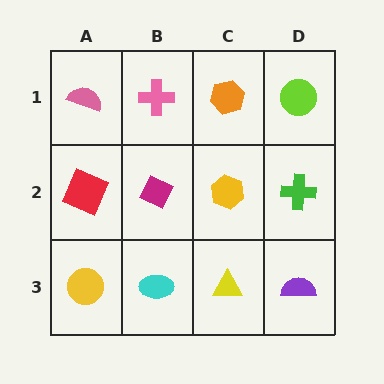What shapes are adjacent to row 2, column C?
An orange hexagon (row 1, column C), a yellow triangle (row 3, column C), a magenta diamond (row 2, column B), a green cross (row 2, column D).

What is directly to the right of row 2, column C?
A green cross.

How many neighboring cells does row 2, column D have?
3.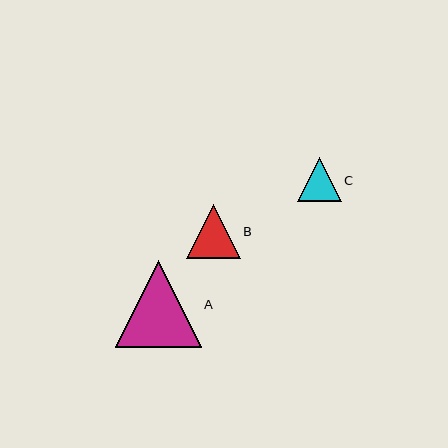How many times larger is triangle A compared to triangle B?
Triangle A is approximately 1.6 times the size of triangle B.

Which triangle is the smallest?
Triangle C is the smallest with a size of approximately 44 pixels.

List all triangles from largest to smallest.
From largest to smallest: A, B, C.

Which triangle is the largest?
Triangle A is the largest with a size of approximately 86 pixels.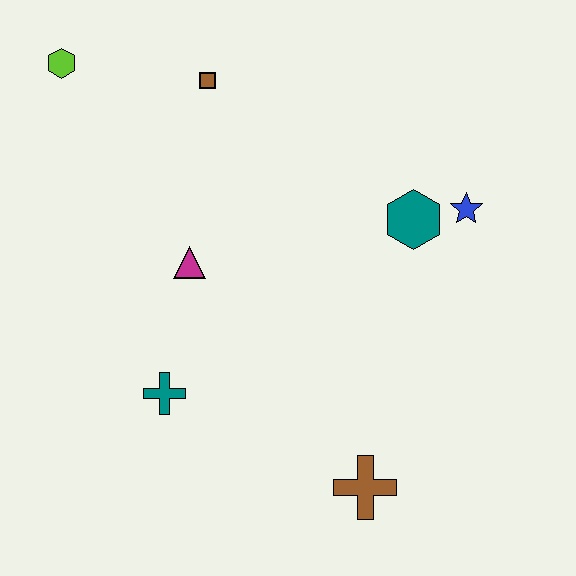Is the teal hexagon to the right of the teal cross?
Yes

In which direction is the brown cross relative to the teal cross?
The brown cross is to the right of the teal cross.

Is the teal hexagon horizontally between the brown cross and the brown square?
No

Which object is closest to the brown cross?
The teal cross is closest to the brown cross.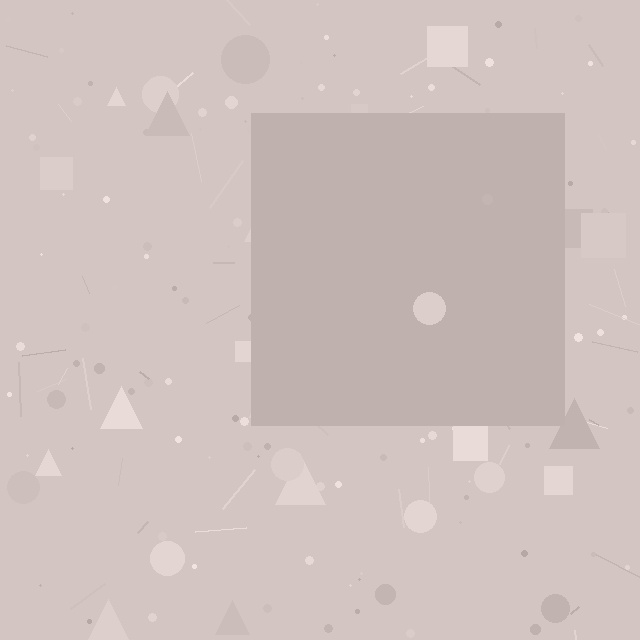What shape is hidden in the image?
A square is hidden in the image.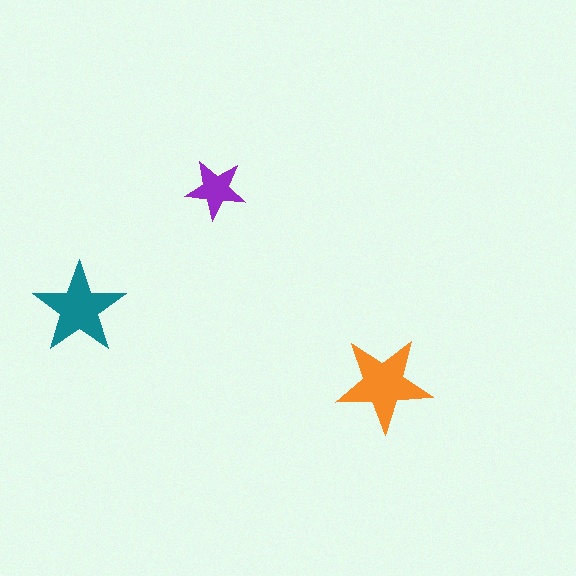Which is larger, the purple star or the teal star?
The teal one.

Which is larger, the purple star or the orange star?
The orange one.